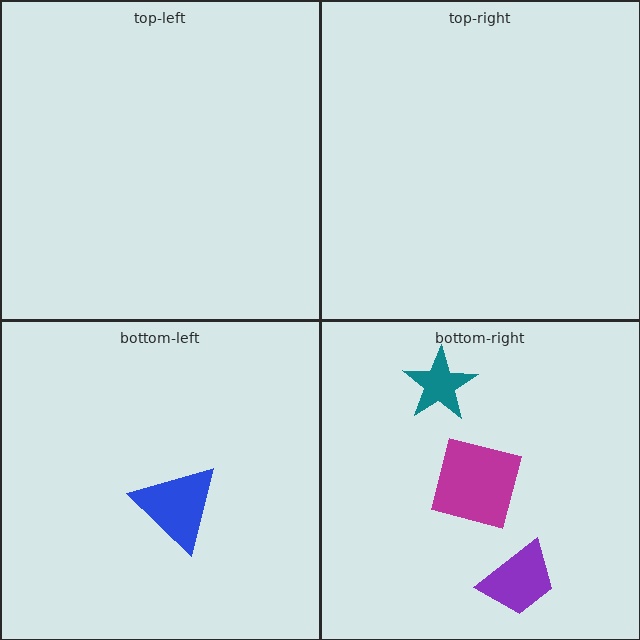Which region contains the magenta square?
The bottom-right region.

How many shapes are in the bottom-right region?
3.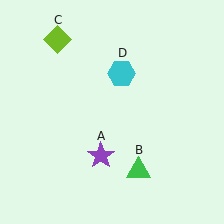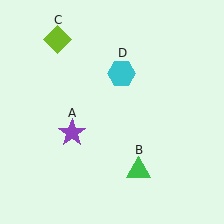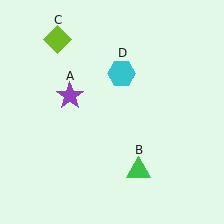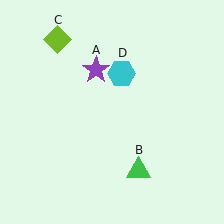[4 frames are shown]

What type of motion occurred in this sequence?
The purple star (object A) rotated clockwise around the center of the scene.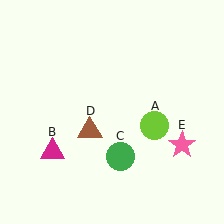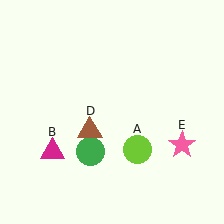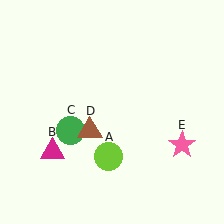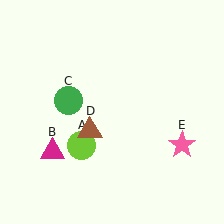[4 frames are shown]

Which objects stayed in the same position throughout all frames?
Magenta triangle (object B) and brown triangle (object D) and pink star (object E) remained stationary.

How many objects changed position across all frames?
2 objects changed position: lime circle (object A), green circle (object C).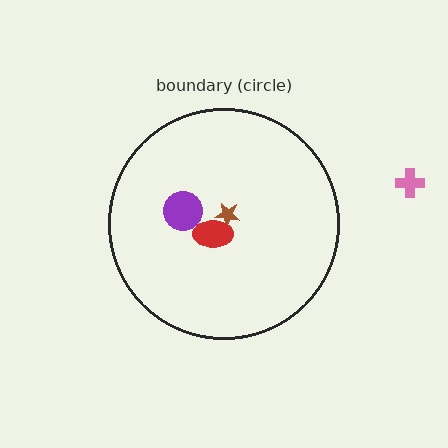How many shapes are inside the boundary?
3 inside, 1 outside.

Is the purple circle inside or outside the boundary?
Inside.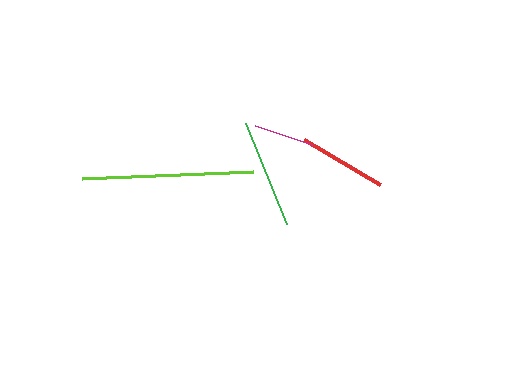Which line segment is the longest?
The lime line is the longest at approximately 171 pixels.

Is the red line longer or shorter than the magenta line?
The red line is longer than the magenta line.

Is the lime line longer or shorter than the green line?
The lime line is longer than the green line.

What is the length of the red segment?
The red segment is approximately 89 pixels long.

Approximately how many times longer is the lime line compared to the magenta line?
The lime line is approximately 2.8 times the length of the magenta line.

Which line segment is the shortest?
The magenta line is the shortest at approximately 60 pixels.